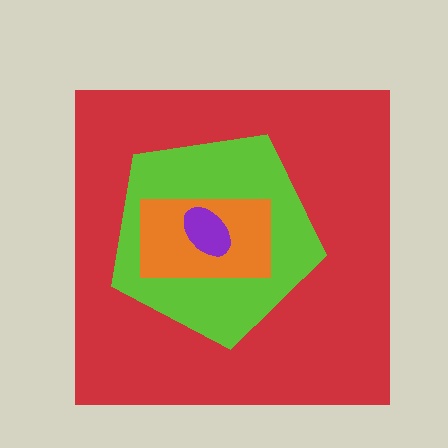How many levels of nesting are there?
4.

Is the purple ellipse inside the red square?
Yes.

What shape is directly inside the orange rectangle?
The purple ellipse.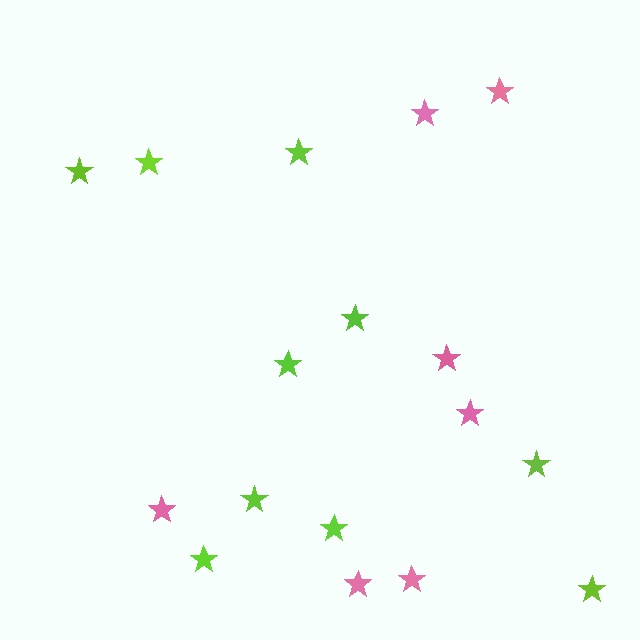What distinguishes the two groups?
There are 2 groups: one group of pink stars (7) and one group of lime stars (10).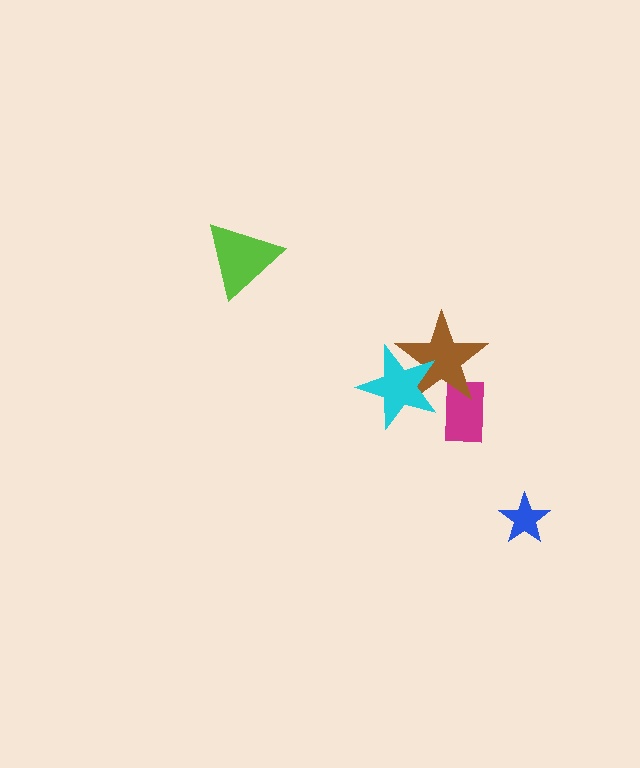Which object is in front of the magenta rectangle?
The brown star is in front of the magenta rectangle.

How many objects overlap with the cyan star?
1 object overlaps with the cyan star.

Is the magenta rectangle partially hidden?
Yes, it is partially covered by another shape.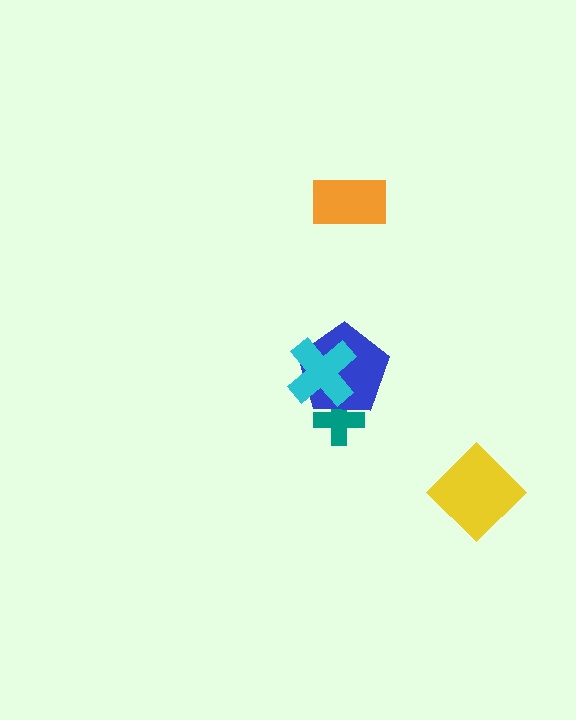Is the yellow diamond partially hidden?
No, no other shape covers it.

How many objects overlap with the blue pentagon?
2 objects overlap with the blue pentagon.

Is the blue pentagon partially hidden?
Yes, it is partially covered by another shape.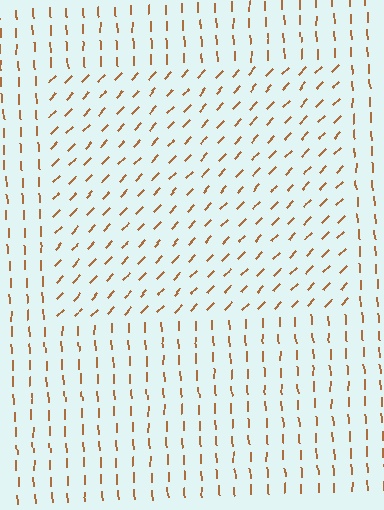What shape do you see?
I see a rectangle.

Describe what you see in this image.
The image is filled with small brown line segments. A rectangle region in the image has lines oriented differently from the surrounding lines, creating a visible texture boundary.